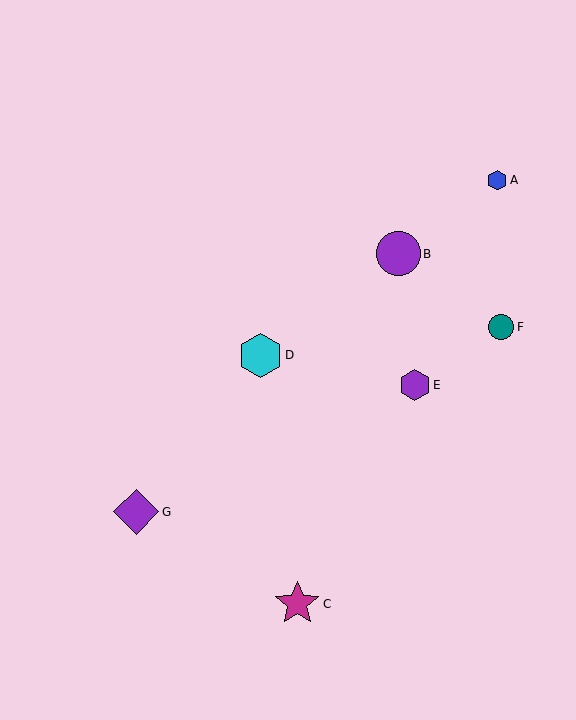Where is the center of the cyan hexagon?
The center of the cyan hexagon is at (261, 355).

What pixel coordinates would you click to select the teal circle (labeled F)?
Click at (501, 327) to select the teal circle F.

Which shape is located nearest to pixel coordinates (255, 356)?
The cyan hexagon (labeled D) at (261, 355) is nearest to that location.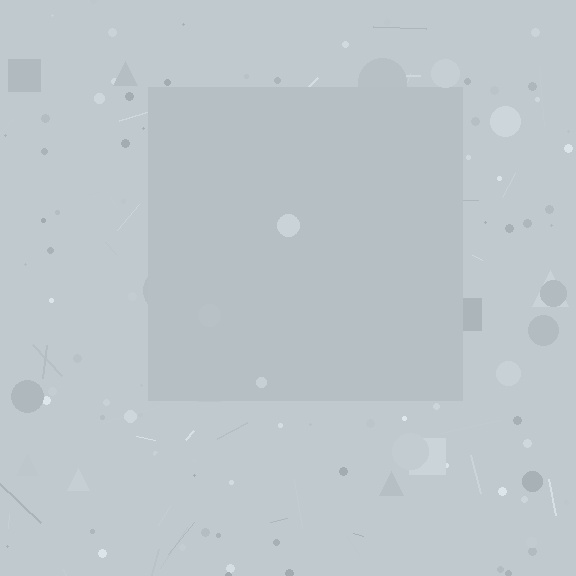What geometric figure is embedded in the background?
A square is embedded in the background.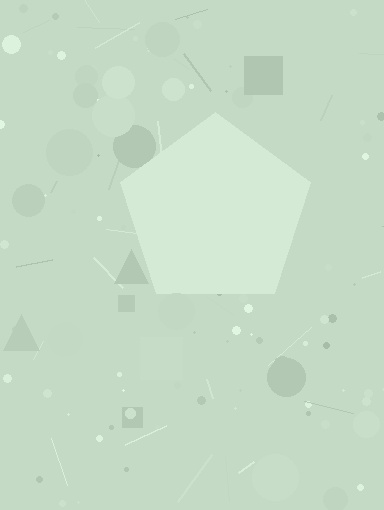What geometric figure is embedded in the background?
A pentagon is embedded in the background.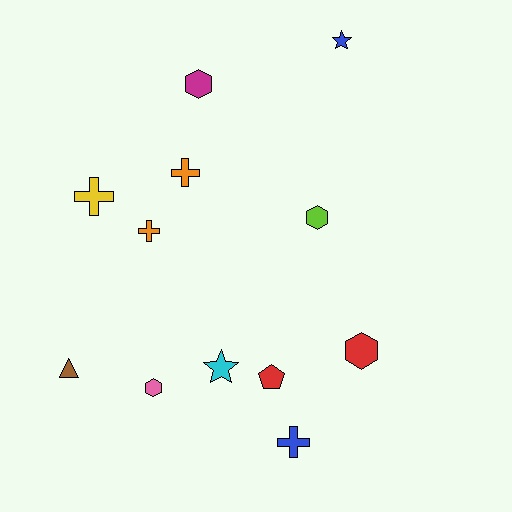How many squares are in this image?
There are no squares.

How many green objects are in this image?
There are no green objects.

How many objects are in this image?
There are 12 objects.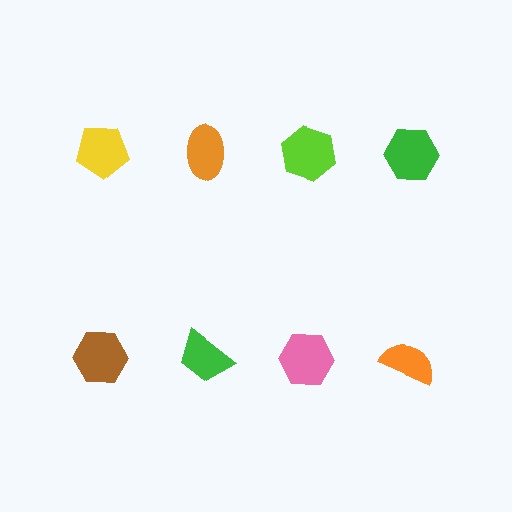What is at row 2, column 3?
A pink hexagon.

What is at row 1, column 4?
A green hexagon.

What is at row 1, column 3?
A lime hexagon.